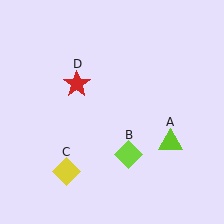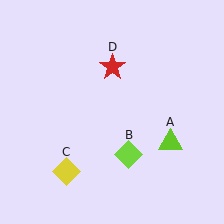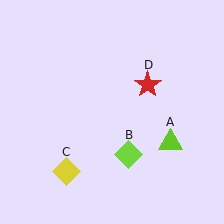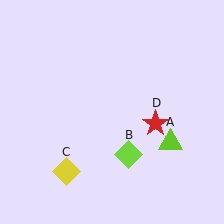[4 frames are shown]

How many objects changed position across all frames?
1 object changed position: red star (object D).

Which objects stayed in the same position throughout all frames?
Lime triangle (object A) and lime diamond (object B) and yellow diamond (object C) remained stationary.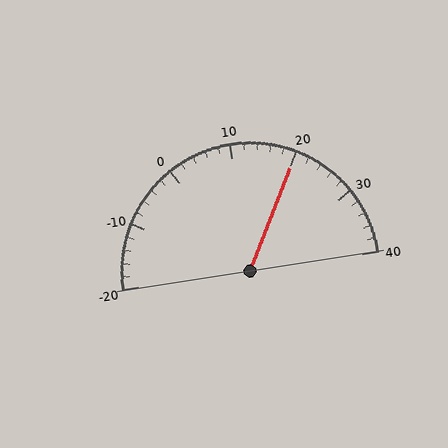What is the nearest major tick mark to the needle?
The nearest major tick mark is 20.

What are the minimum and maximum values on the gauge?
The gauge ranges from -20 to 40.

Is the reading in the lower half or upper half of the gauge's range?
The reading is in the upper half of the range (-20 to 40).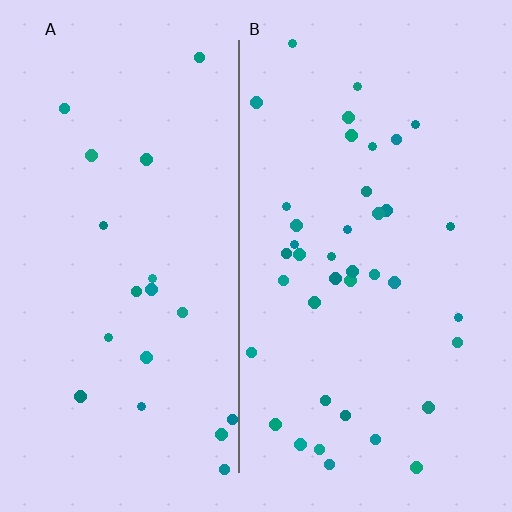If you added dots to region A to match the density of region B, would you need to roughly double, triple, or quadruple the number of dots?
Approximately double.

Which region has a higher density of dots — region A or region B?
B (the right).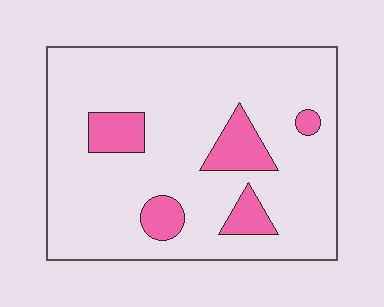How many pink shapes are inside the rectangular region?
5.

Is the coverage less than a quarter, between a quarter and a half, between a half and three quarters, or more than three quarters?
Less than a quarter.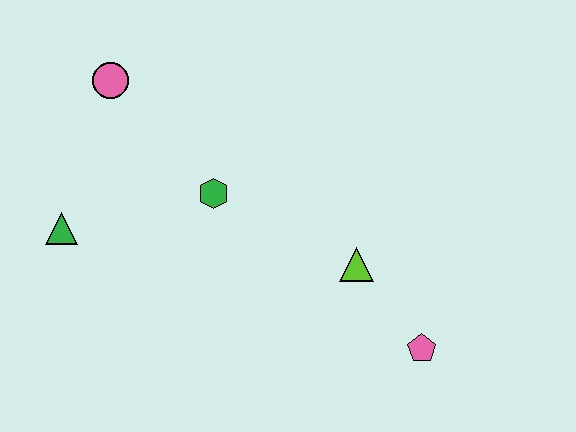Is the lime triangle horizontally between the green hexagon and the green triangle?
No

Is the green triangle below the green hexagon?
Yes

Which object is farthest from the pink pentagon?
The pink circle is farthest from the pink pentagon.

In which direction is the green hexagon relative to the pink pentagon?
The green hexagon is to the left of the pink pentagon.